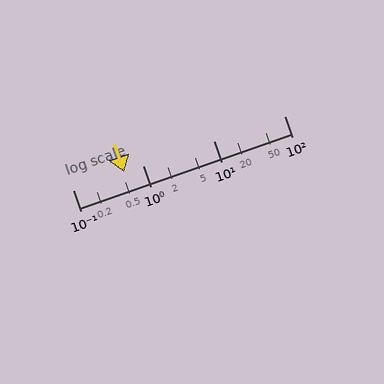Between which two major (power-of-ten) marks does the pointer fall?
The pointer is between 0.1 and 1.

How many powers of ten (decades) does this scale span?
The scale spans 3 decades, from 0.1 to 100.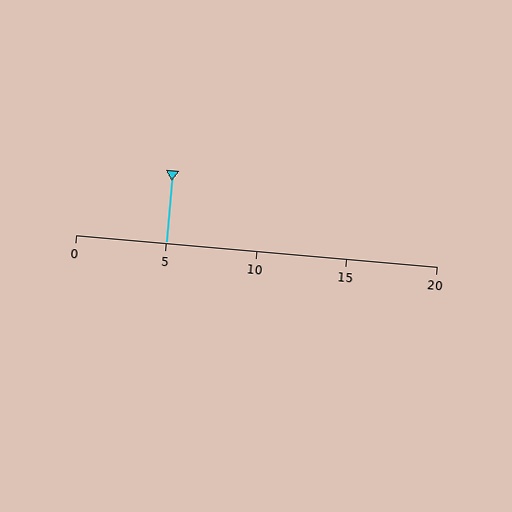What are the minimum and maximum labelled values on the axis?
The axis runs from 0 to 20.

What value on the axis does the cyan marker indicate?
The marker indicates approximately 5.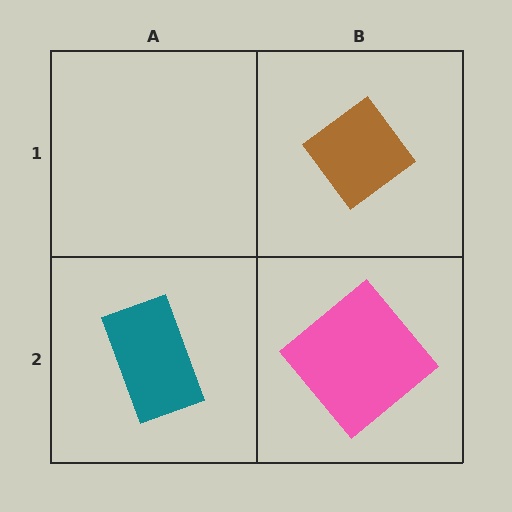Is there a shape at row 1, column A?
No, that cell is empty.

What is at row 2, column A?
A teal rectangle.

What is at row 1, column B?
A brown diamond.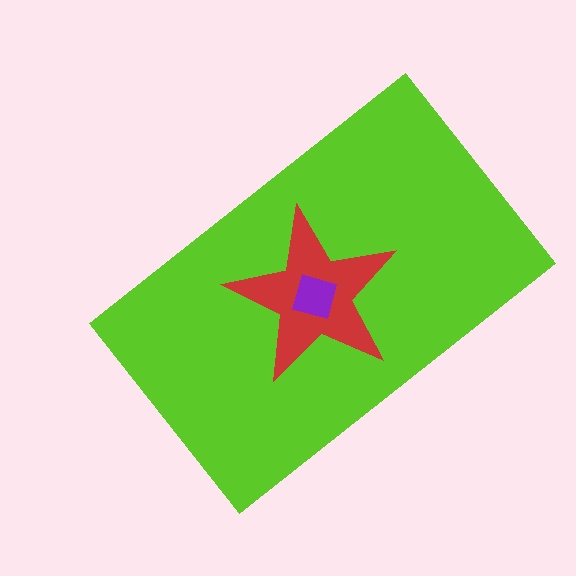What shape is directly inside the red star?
The purple square.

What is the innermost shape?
The purple square.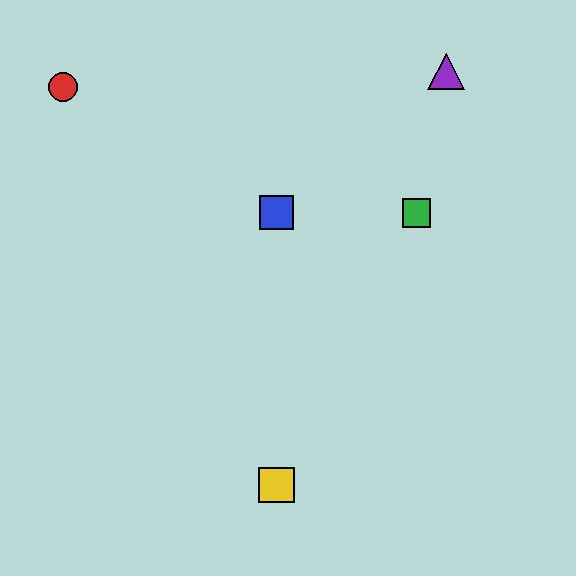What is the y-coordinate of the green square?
The green square is at y≈213.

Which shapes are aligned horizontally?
The blue square, the green square are aligned horizontally.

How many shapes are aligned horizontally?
2 shapes (the blue square, the green square) are aligned horizontally.